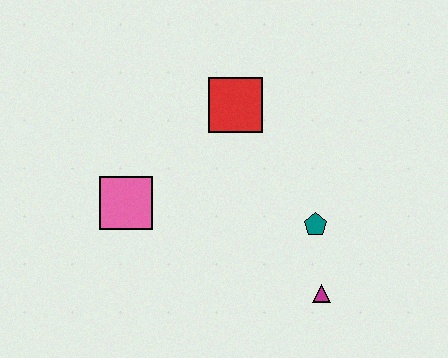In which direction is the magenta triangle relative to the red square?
The magenta triangle is below the red square.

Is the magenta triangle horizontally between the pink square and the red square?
No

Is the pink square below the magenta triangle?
No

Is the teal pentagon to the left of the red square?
No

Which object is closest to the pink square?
The red square is closest to the pink square.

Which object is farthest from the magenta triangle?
The pink square is farthest from the magenta triangle.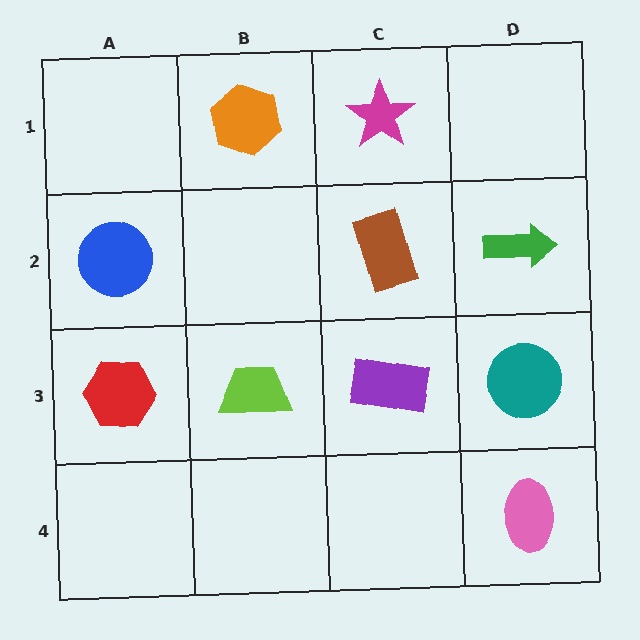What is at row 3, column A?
A red hexagon.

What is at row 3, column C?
A purple rectangle.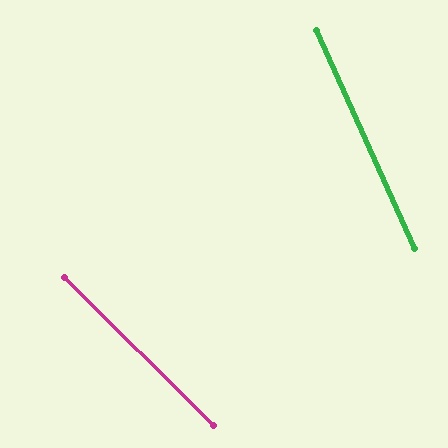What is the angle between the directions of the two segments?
Approximately 21 degrees.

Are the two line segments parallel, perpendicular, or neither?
Neither parallel nor perpendicular — they differ by about 21°.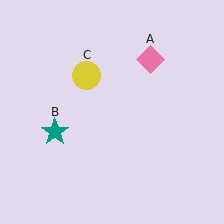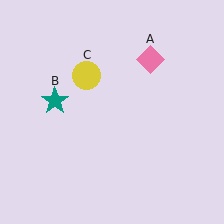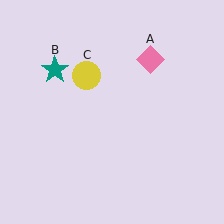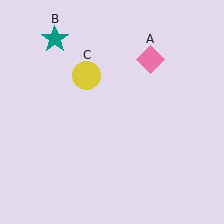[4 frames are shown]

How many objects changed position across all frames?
1 object changed position: teal star (object B).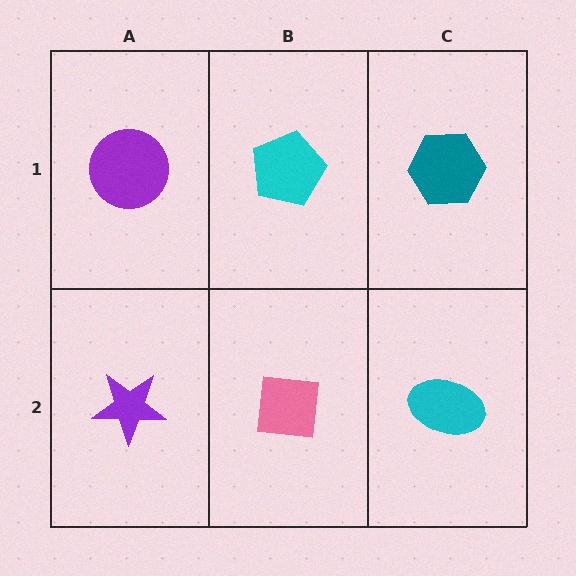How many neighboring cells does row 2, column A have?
2.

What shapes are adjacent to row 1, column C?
A cyan ellipse (row 2, column C), a cyan pentagon (row 1, column B).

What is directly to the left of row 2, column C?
A pink square.